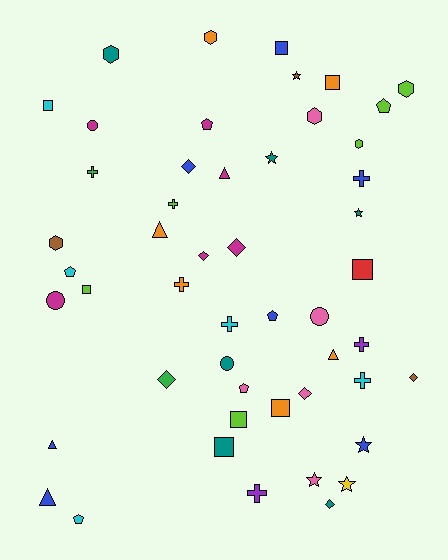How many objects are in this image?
There are 50 objects.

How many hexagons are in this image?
There are 6 hexagons.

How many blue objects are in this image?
There are 7 blue objects.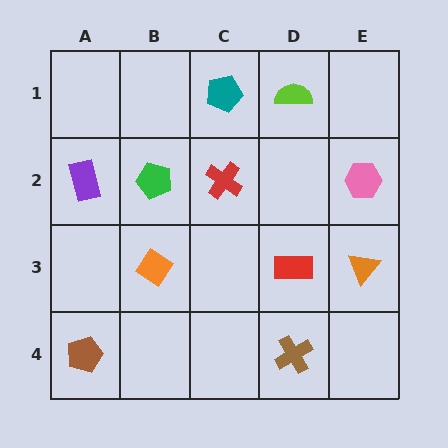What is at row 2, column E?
A pink hexagon.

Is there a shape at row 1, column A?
No, that cell is empty.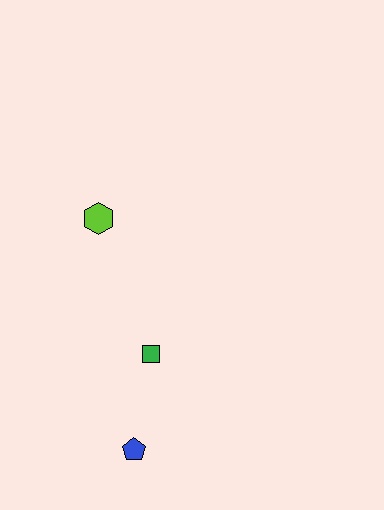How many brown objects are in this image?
There are no brown objects.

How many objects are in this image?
There are 3 objects.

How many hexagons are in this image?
There is 1 hexagon.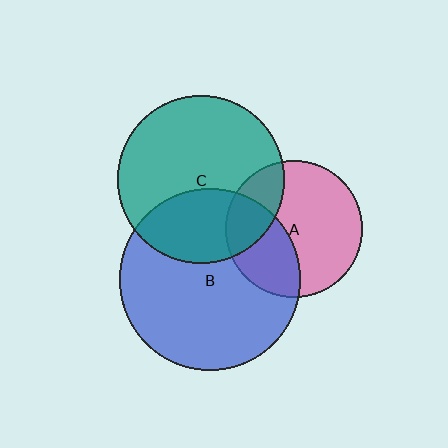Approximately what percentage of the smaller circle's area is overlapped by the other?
Approximately 35%.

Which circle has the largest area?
Circle B (blue).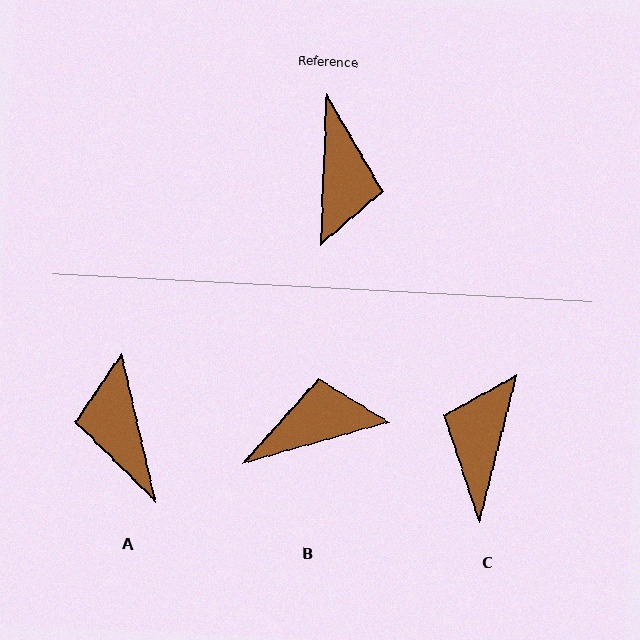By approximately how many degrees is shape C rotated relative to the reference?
Approximately 168 degrees counter-clockwise.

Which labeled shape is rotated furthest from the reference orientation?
C, about 168 degrees away.